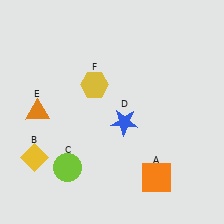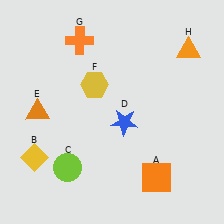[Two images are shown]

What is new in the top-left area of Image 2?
An orange cross (G) was added in the top-left area of Image 2.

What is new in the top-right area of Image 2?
An orange triangle (H) was added in the top-right area of Image 2.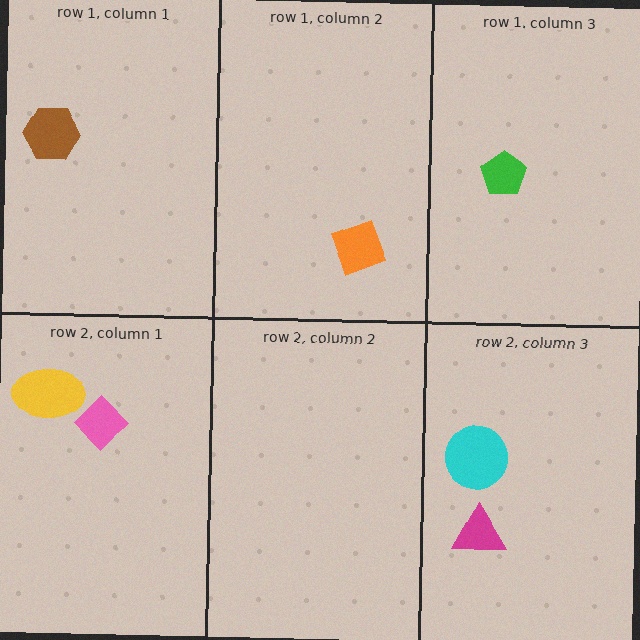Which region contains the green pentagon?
The row 1, column 3 region.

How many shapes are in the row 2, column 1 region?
2.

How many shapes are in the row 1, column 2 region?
1.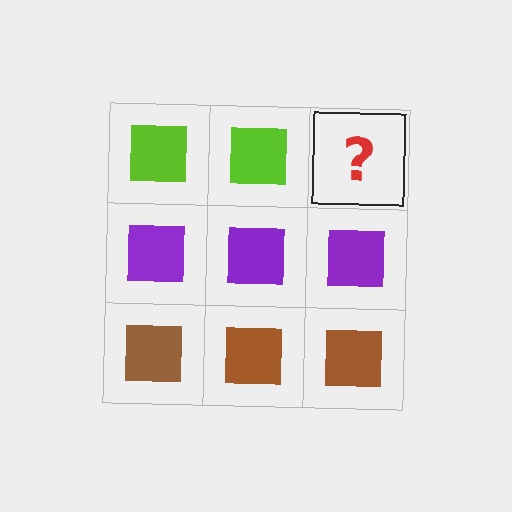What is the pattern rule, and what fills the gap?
The rule is that each row has a consistent color. The gap should be filled with a lime square.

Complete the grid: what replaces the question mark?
The question mark should be replaced with a lime square.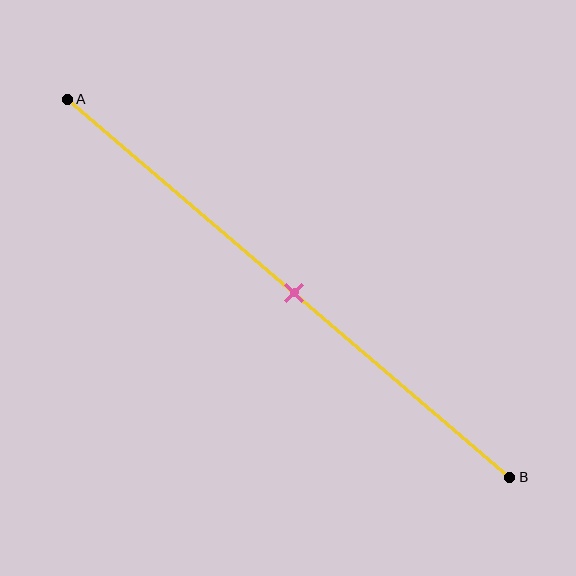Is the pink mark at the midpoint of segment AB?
Yes, the mark is approximately at the midpoint.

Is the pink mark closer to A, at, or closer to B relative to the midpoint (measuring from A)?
The pink mark is approximately at the midpoint of segment AB.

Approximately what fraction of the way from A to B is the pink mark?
The pink mark is approximately 50% of the way from A to B.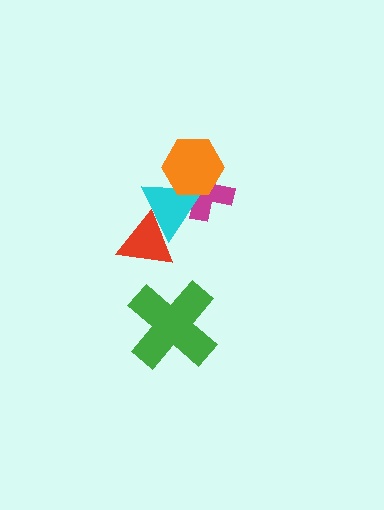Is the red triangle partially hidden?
Yes, it is partially covered by another shape.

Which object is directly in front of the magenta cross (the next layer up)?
The cyan triangle is directly in front of the magenta cross.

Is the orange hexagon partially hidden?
No, no other shape covers it.